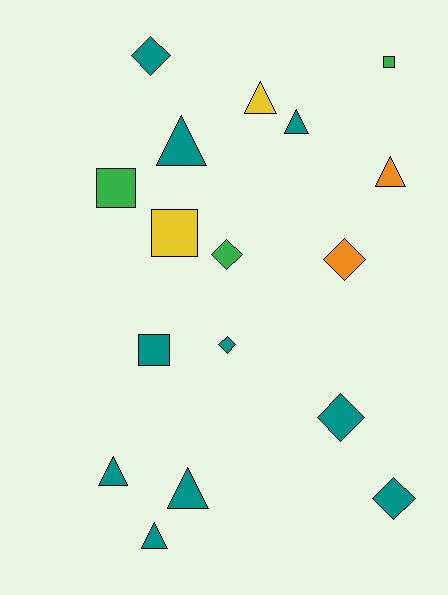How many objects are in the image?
There are 17 objects.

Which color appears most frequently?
Teal, with 10 objects.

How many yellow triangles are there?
There is 1 yellow triangle.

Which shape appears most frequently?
Triangle, with 7 objects.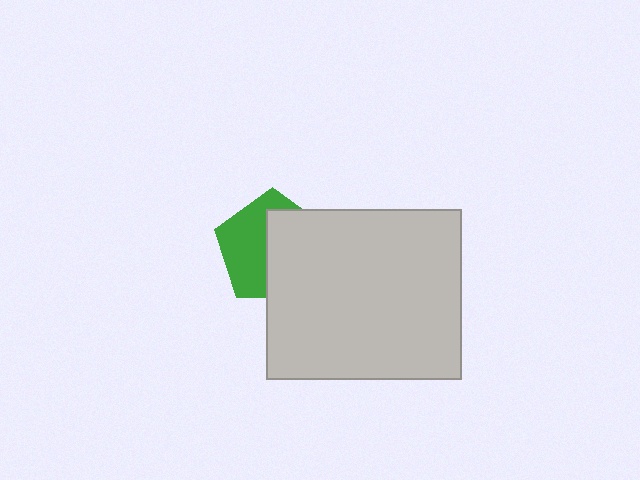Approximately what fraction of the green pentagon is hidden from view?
Roughly 53% of the green pentagon is hidden behind the light gray rectangle.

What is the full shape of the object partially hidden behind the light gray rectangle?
The partially hidden object is a green pentagon.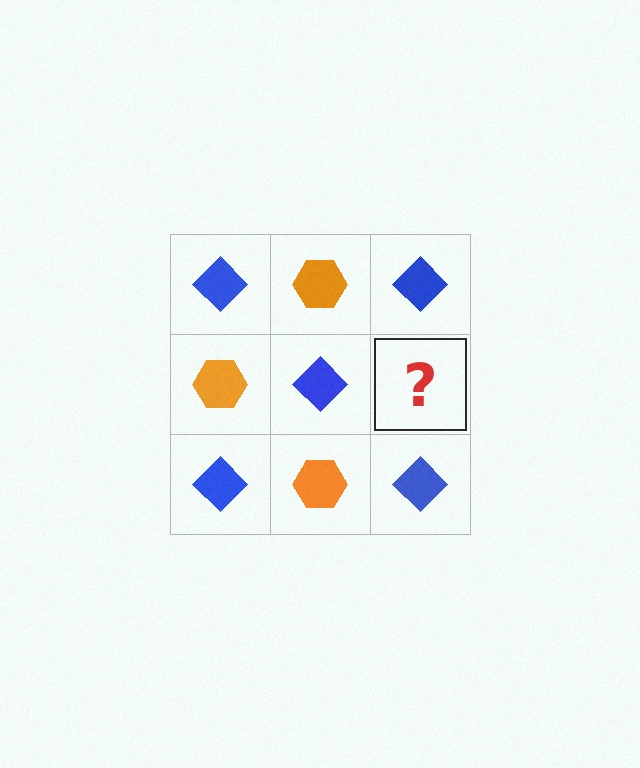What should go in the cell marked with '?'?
The missing cell should contain an orange hexagon.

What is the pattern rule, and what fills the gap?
The rule is that it alternates blue diamond and orange hexagon in a checkerboard pattern. The gap should be filled with an orange hexagon.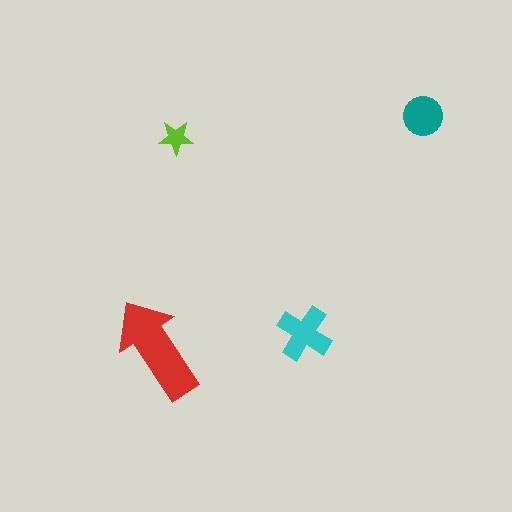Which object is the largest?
The red arrow.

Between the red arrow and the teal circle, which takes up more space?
The red arrow.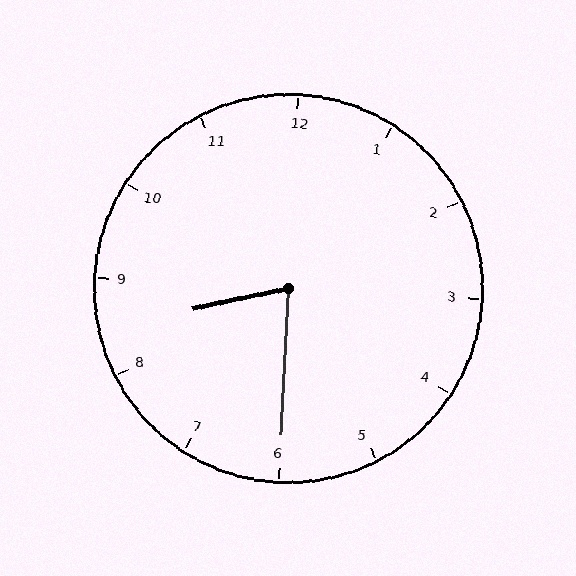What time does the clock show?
8:30.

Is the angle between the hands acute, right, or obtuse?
It is acute.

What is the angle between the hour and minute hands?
Approximately 75 degrees.